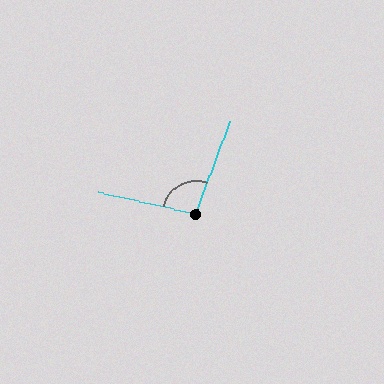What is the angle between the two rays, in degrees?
Approximately 98 degrees.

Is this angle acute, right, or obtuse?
It is obtuse.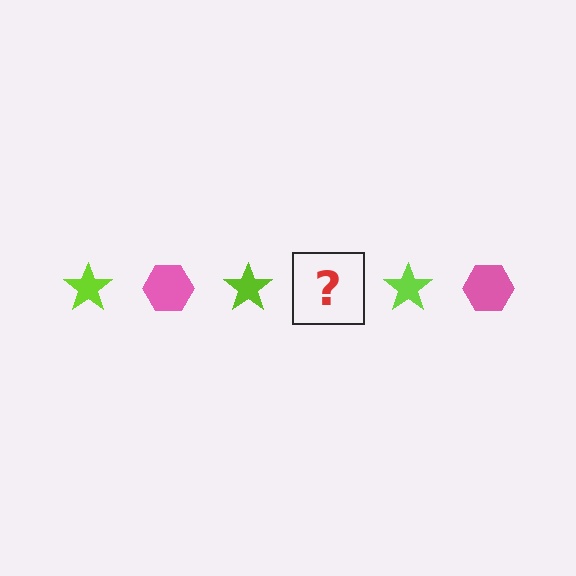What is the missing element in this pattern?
The missing element is a pink hexagon.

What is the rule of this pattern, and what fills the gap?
The rule is that the pattern alternates between lime star and pink hexagon. The gap should be filled with a pink hexagon.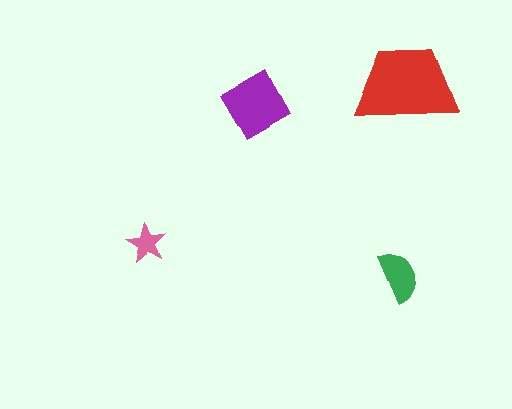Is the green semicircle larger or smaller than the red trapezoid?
Smaller.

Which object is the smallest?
The pink star.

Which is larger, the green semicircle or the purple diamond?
The purple diamond.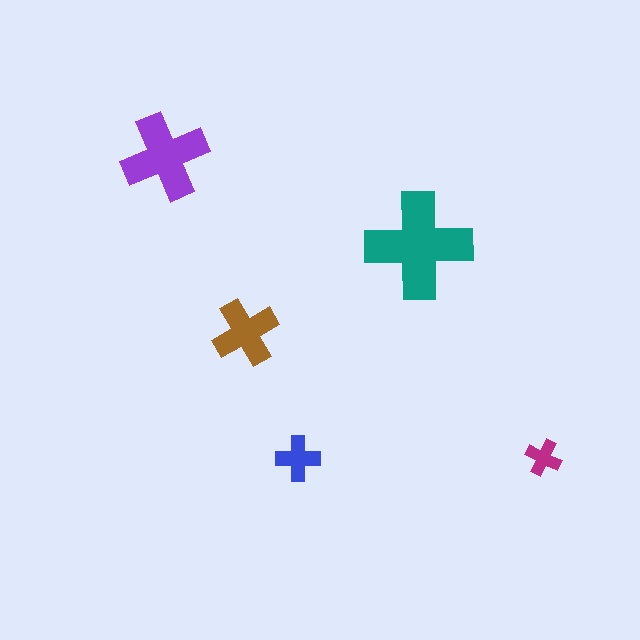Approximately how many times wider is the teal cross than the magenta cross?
About 3 times wider.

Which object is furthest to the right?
The magenta cross is rightmost.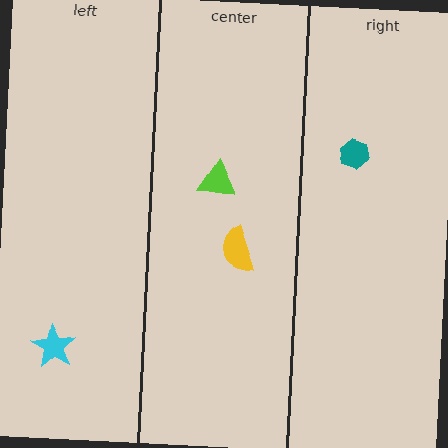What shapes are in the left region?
The cyan star.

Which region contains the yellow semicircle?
The center region.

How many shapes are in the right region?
1.